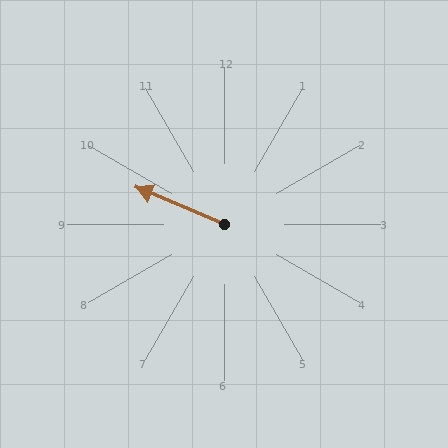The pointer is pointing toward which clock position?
Roughly 10 o'clock.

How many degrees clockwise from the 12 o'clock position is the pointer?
Approximately 293 degrees.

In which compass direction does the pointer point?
Northwest.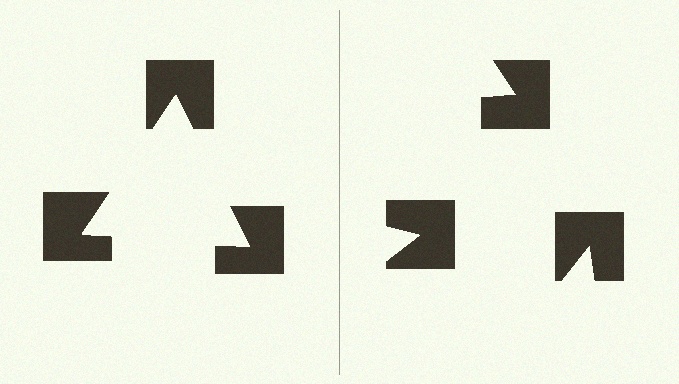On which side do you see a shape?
An illusory triangle appears on the left side. On the right side the wedge cuts are rotated, so no coherent shape forms.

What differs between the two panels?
The notched squares are positioned identically on both sides; only the wedge orientations differ. On the left they align to a triangle; on the right they are misaligned.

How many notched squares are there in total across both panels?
6 — 3 on each side.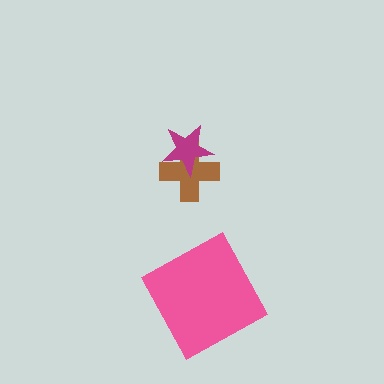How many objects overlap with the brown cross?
1 object overlaps with the brown cross.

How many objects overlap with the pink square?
0 objects overlap with the pink square.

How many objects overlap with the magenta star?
1 object overlaps with the magenta star.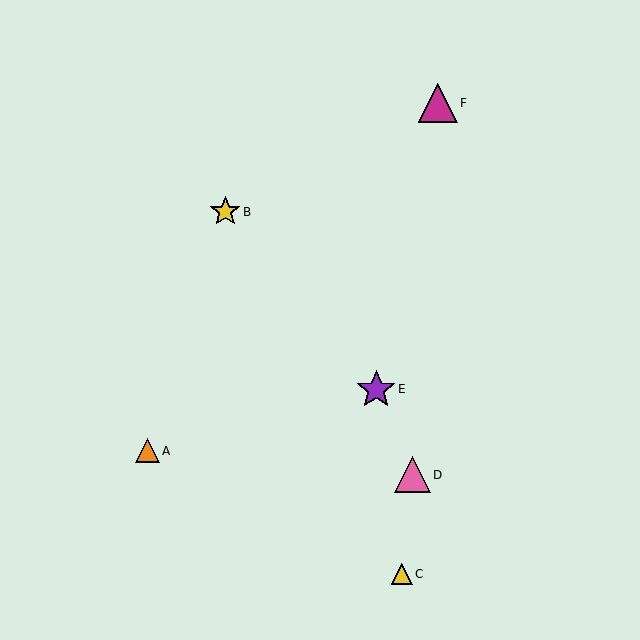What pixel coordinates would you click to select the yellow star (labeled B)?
Click at (225, 212) to select the yellow star B.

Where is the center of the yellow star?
The center of the yellow star is at (225, 212).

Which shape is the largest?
The magenta triangle (labeled F) is the largest.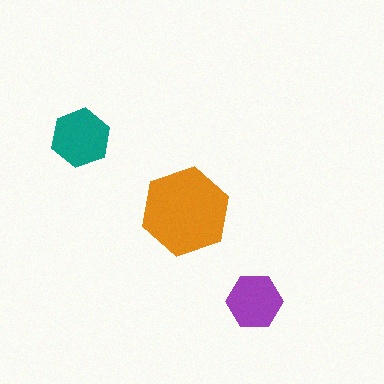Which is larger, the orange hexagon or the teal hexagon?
The orange one.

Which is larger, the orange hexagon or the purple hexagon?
The orange one.